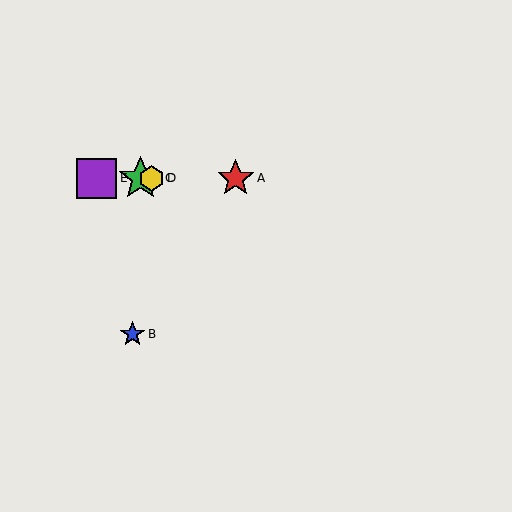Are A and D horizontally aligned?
Yes, both are at y≈178.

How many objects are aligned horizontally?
4 objects (A, C, D, E) are aligned horizontally.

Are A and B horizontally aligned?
No, A is at y≈178 and B is at y≈334.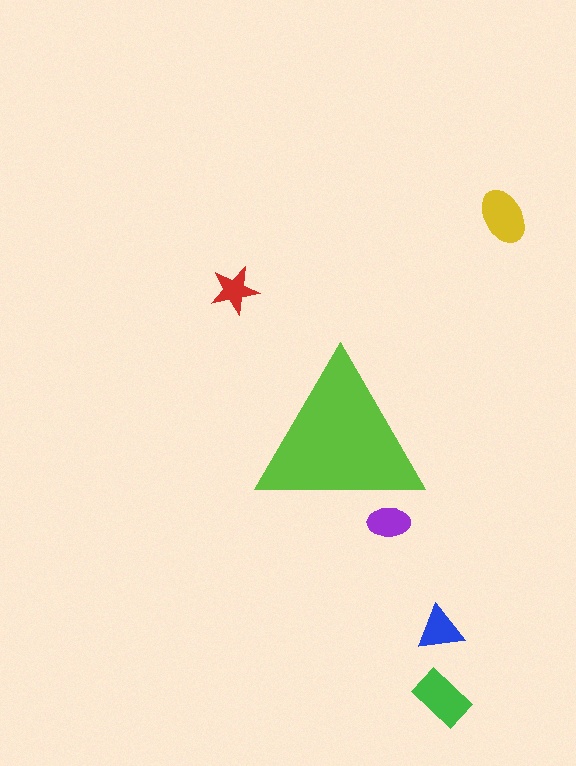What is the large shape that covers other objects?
A lime triangle.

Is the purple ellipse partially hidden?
Yes, the purple ellipse is partially hidden behind the lime triangle.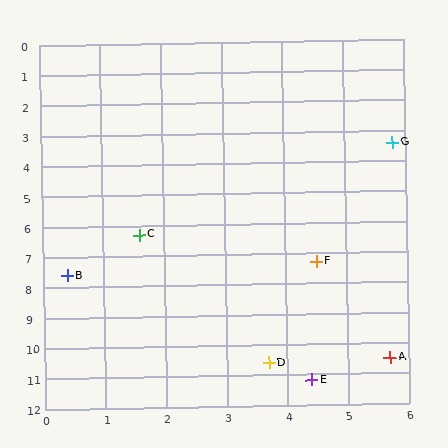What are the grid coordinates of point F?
Point F is at approximately (4.5, 7.3).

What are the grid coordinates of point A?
Point A is at approximately (5.7, 10.5).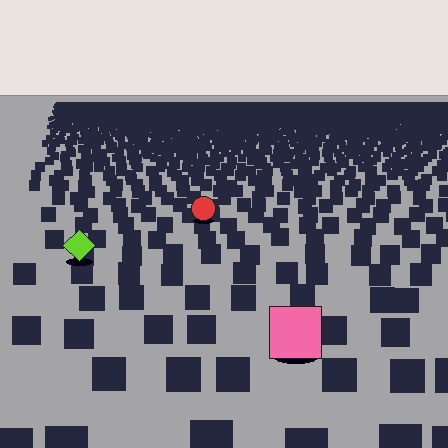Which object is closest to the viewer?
The pink square is closest. The texture marks near it are larger and more spread out.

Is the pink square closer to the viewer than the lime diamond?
Yes. The pink square is closer — you can tell from the texture gradient: the ground texture is coarser near it.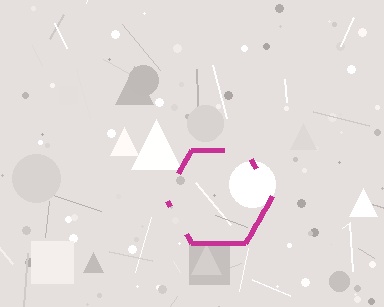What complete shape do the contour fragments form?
The contour fragments form a hexagon.